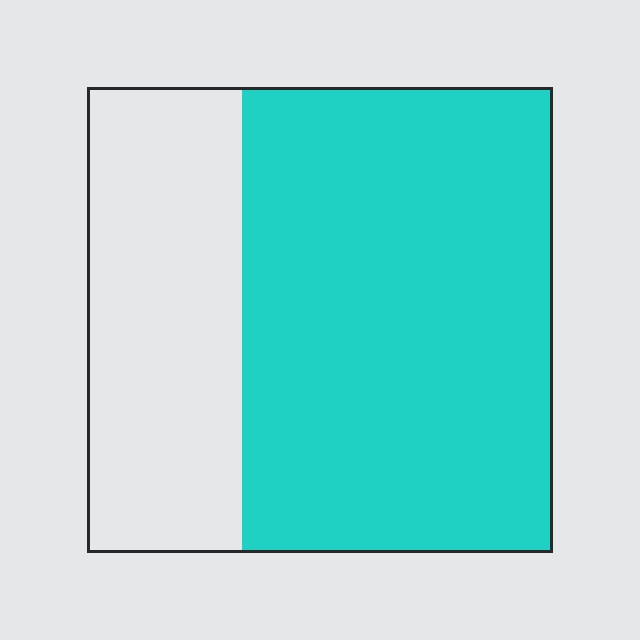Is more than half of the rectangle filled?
Yes.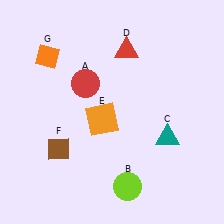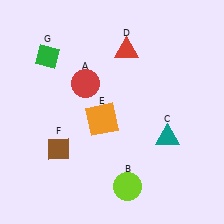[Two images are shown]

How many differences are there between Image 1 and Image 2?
There is 1 difference between the two images.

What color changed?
The diamond (G) changed from orange in Image 1 to green in Image 2.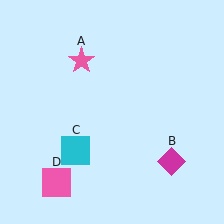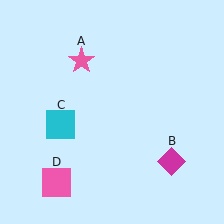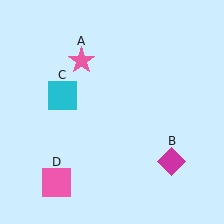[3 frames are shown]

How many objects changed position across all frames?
1 object changed position: cyan square (object C).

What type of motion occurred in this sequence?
The cyan square (object C) rotated clockwise around the center of the scene.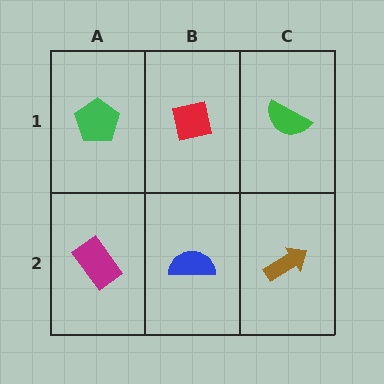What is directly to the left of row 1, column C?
A red square.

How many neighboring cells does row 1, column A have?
2.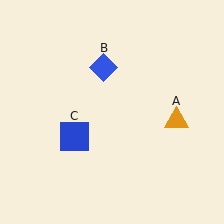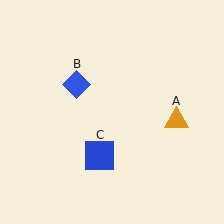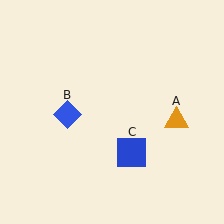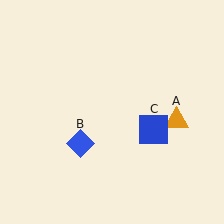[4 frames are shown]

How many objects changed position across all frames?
2 objects changed position: blue diamond (object B), blue square (object C).